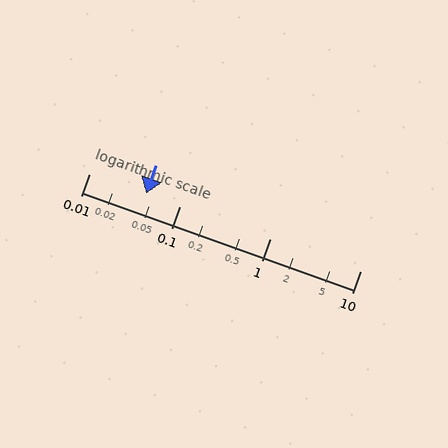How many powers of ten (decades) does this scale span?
The scale spans 3 decades, from 0.01 to 10.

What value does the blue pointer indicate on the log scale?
The pointer indicates approximately 0.043.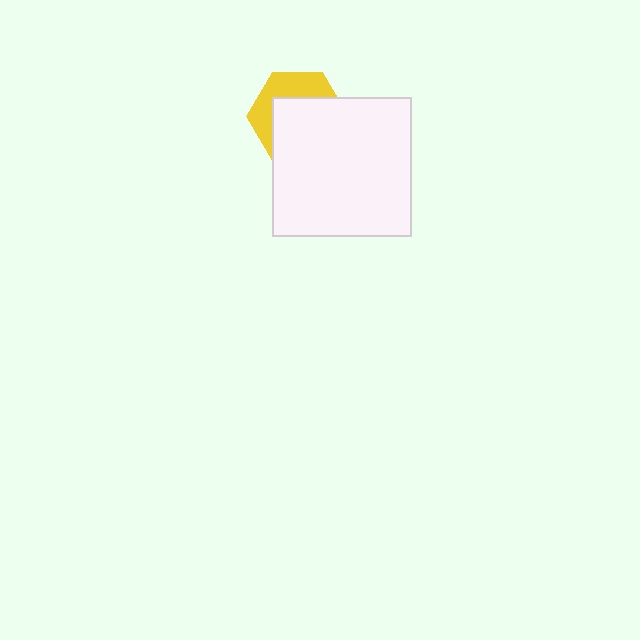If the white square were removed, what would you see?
You would see the complete yellow hexagon.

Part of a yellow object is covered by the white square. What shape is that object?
It is a hexagon.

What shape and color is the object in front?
The object in front is a white square.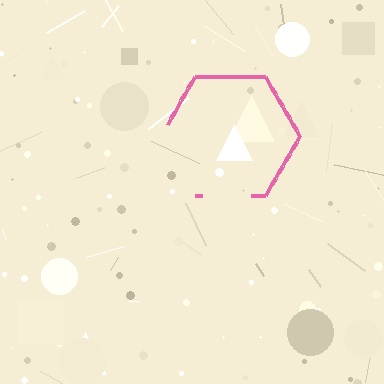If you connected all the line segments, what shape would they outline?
They would outline a hexagon.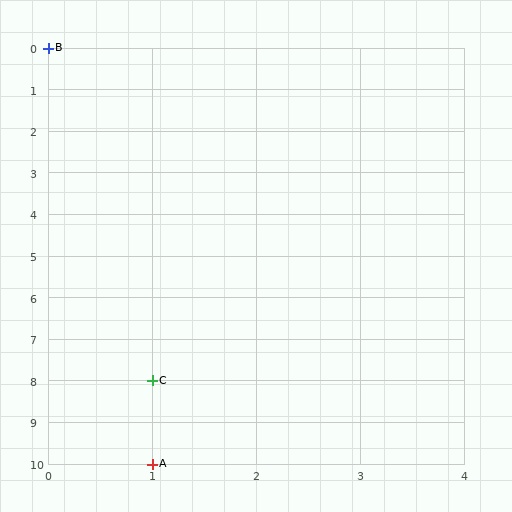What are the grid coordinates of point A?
Point A is at grid coordinates (1, 10).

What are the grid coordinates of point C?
Point C is at grid coordinates (1, 8).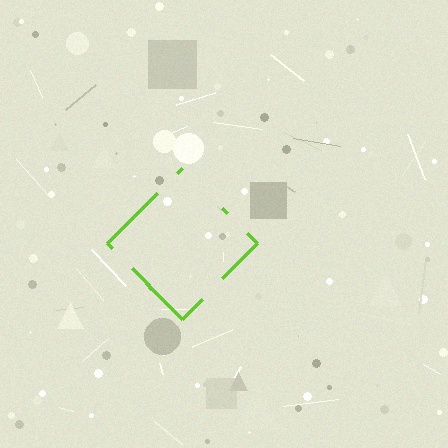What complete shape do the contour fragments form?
The contour fragments form a diamond.